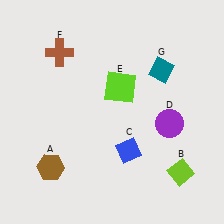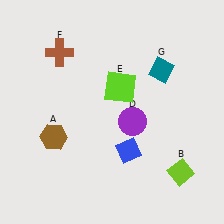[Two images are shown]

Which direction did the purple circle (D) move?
The purple circle (D) moved left.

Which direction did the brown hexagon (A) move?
The brown hexagon (A) moved up.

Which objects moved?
The objects that moved are: the brown hexagon (A), the purple circle (D).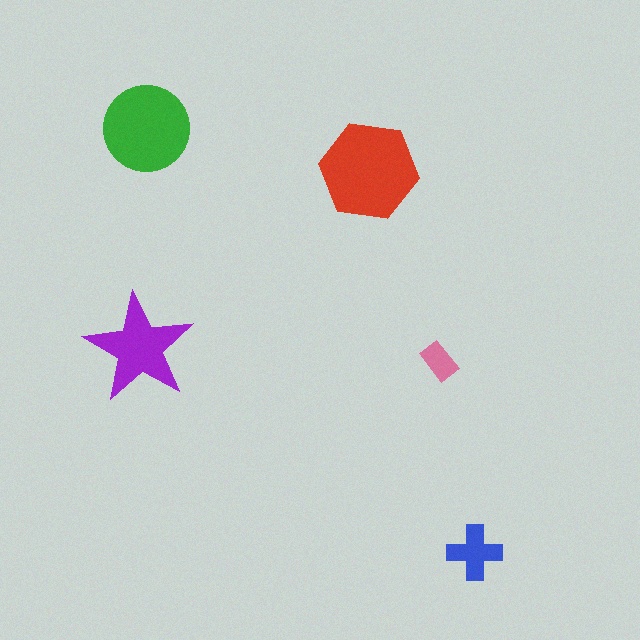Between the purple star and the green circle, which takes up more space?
The green circle.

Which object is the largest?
The red hexagon.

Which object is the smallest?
The pink rectangle.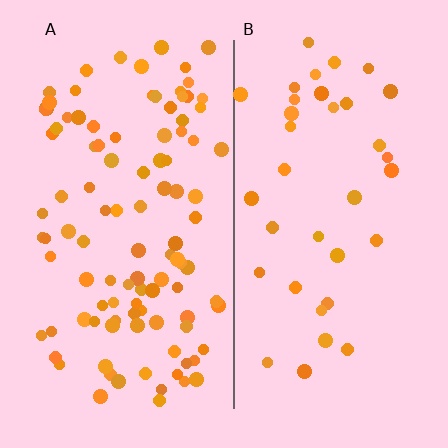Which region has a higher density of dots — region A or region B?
A (the left).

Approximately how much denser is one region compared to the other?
Approximately 2.9× — region A over region B.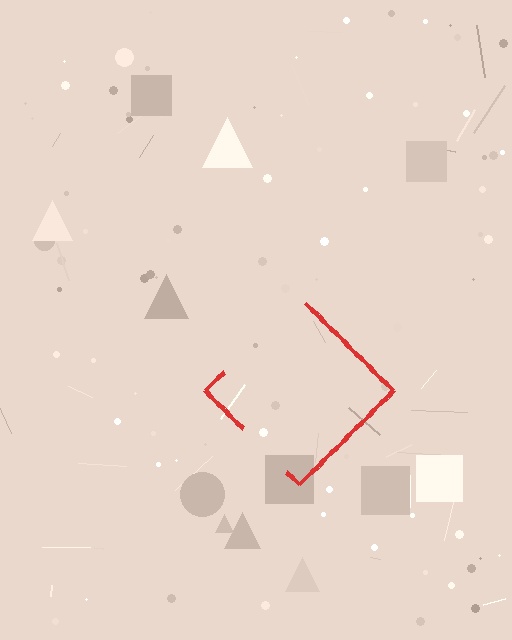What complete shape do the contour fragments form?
The contour fragments form a diamond.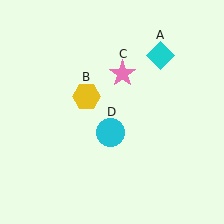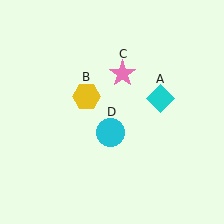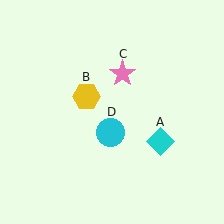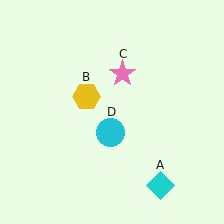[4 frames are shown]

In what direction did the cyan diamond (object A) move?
The cyan diamond (object A) moved down.